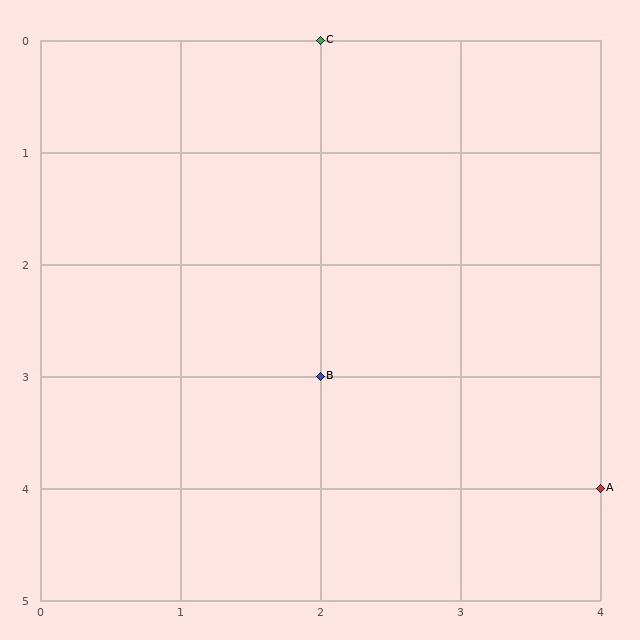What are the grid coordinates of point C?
Point C is at grid coordinates (2, 0).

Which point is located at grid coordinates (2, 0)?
Point C is at (2, 0).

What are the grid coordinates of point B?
Point B is at grid coordinates (2, 3).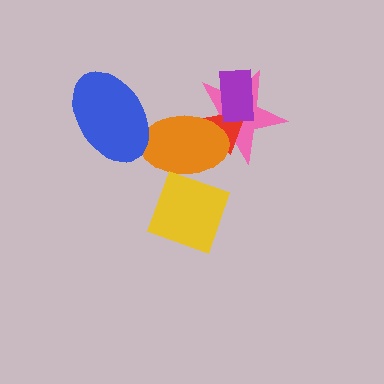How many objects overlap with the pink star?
3 objects overlap with the pink star.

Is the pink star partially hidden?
Yes, it is partially covered by another shape.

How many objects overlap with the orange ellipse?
4 objects overlap with the orange ellipse.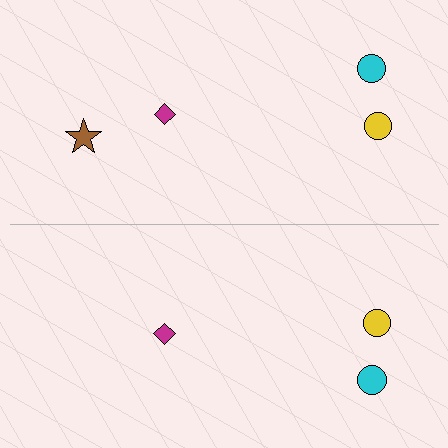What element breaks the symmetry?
A brown star is missing from the bottom side.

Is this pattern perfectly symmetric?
No, the pattern is not perfectly symmetric. A brown star is missing from the bottom side.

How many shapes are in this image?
There are 7 shapes in this image.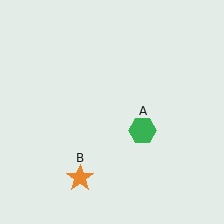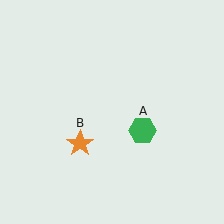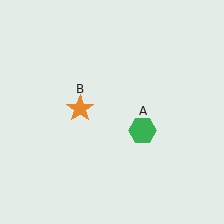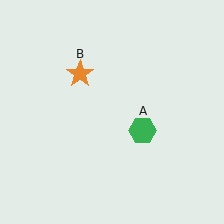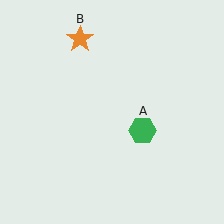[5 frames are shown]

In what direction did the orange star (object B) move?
The orange star (object B) moved up.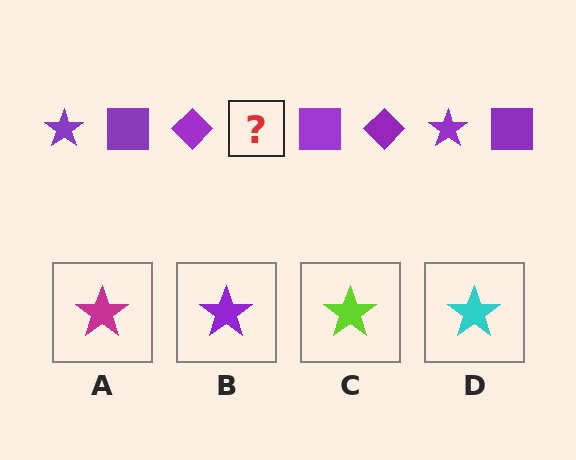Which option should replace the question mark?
Option B.